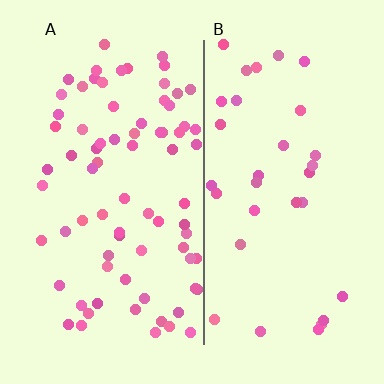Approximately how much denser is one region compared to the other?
Approximately 2.3× — region A over region B.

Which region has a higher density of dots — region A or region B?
A (the left).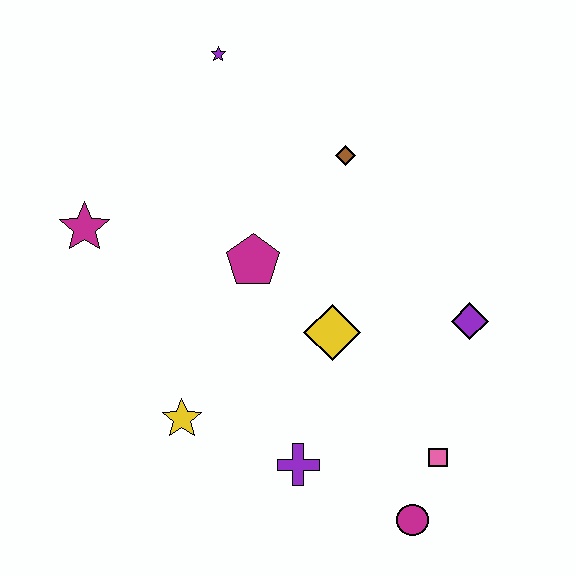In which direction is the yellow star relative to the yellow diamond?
The yellow star is to the left of the yellow diamond.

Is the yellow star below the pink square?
No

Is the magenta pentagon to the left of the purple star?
No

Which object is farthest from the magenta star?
The magenta circle is farthest from the magenta star.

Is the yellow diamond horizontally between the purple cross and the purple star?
No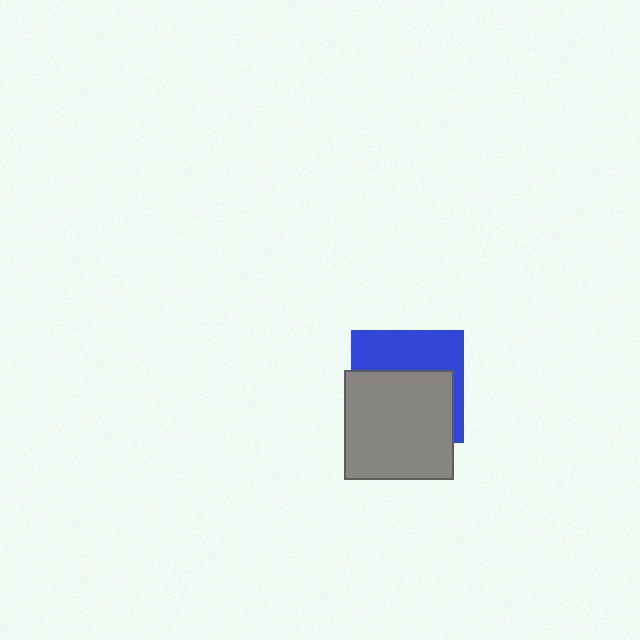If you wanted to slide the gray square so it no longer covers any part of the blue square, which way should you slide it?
Slide it down — that is the most direct way to separate the two shapes.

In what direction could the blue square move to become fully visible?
The blue square could move up. That would shift it out from behind the gray square entirely.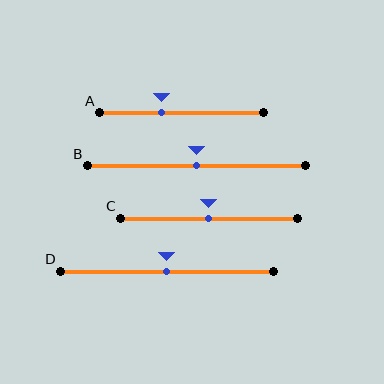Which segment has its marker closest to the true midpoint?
Segment B has its marker closest to the true midpoint.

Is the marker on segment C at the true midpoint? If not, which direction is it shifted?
Yes, the marker on segment C is at the true midpoint.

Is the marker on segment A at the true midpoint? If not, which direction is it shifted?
No, the marker on segment A is shifted to the left by about 12% of the segment length.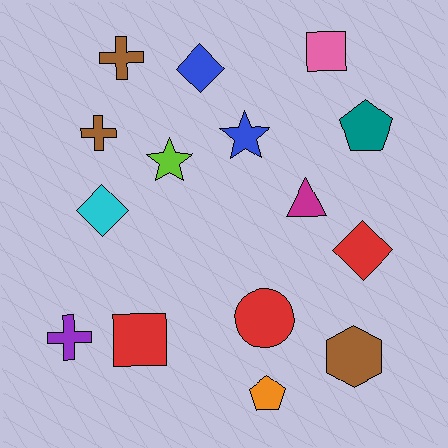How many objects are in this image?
There are 15 objects.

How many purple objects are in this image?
There is 1 purple object.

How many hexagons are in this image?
There is 1 hexagon.